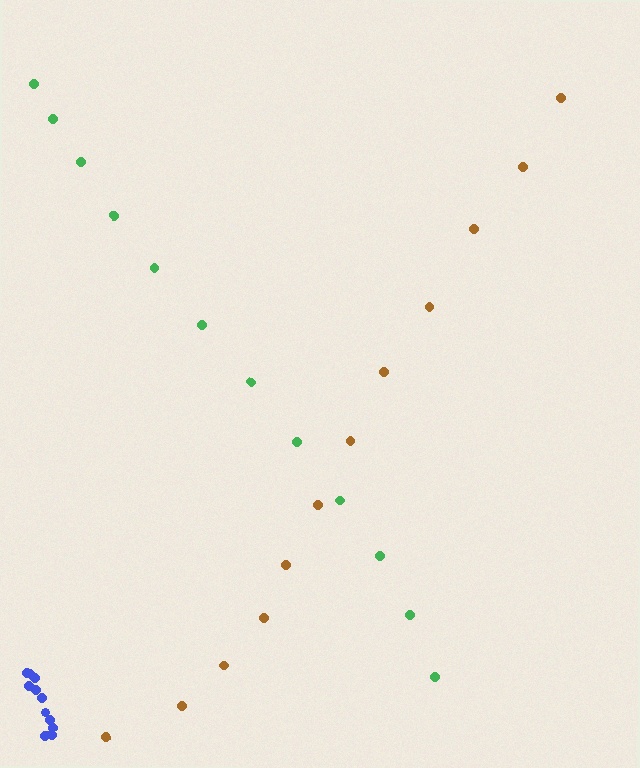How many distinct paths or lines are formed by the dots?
There are 3 distinct paths.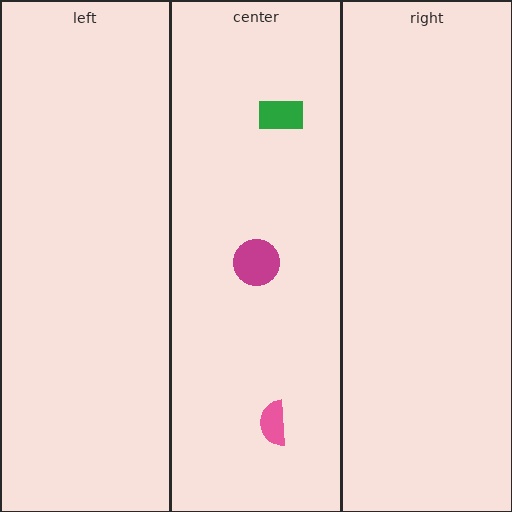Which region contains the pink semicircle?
The center region.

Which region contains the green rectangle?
The center region.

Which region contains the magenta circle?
The center region.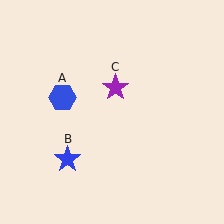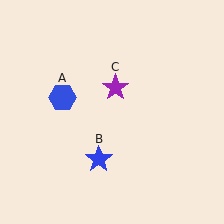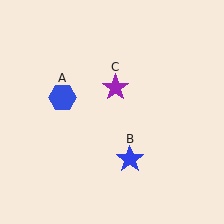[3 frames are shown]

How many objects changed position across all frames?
1 object changed position: blue star (object B).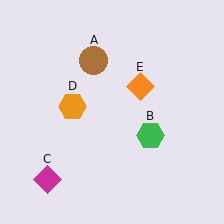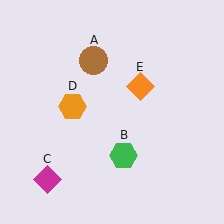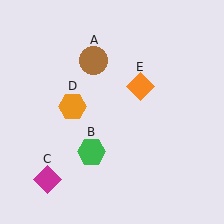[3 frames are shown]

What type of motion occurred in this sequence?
The green hexagon (object B) rotated clockwise around the center of the scene.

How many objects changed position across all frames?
1 object changed position: green hexagon (object B).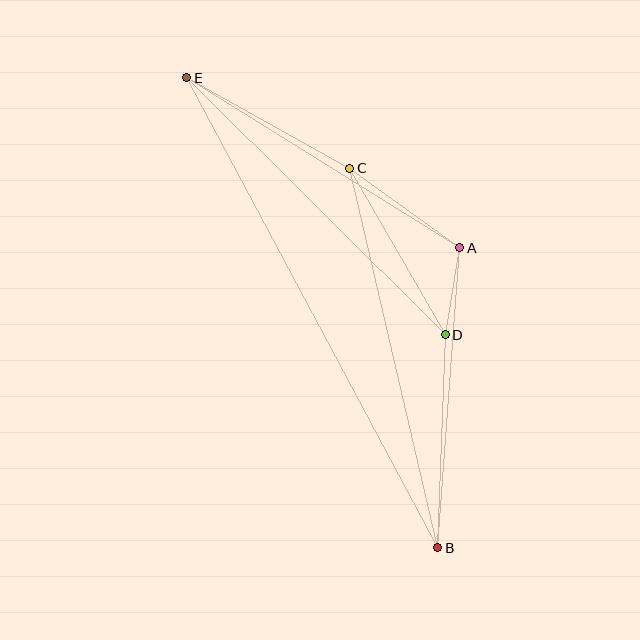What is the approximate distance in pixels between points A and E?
The distance between A and E is approximately 322 pixels.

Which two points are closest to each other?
Points A and D are closest to each other.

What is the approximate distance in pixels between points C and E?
The distance between C and E is approximately 186 pixels.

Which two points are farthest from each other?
Points B and E are farthest from each other.